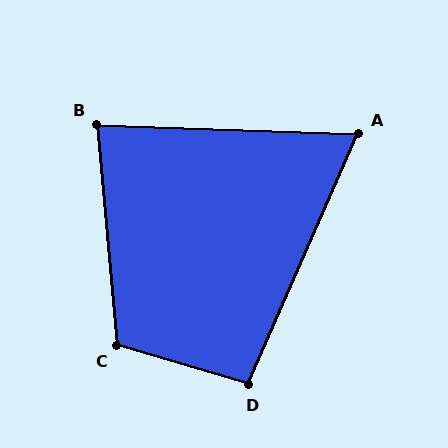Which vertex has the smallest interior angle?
A, at approximately 68 degrees.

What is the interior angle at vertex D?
Approximately 97 degrees (obtuse).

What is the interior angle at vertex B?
Approximately 83 degrees (acute).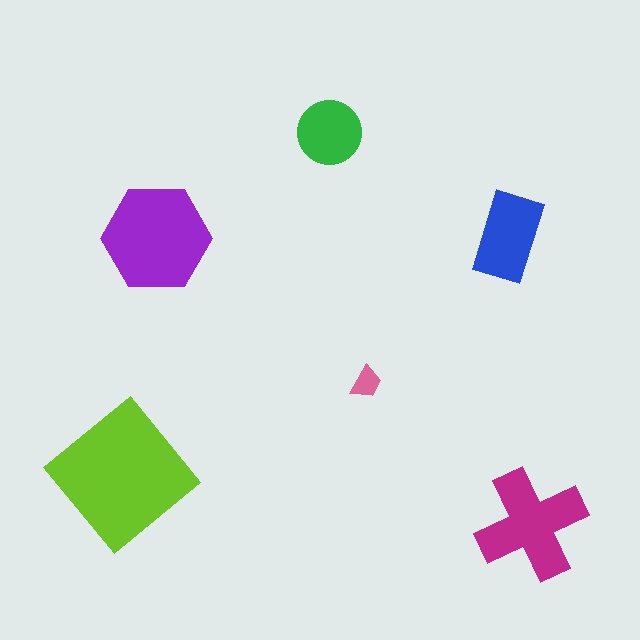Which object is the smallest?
The pink trapezoid.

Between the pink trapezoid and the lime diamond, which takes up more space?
The lime diamond.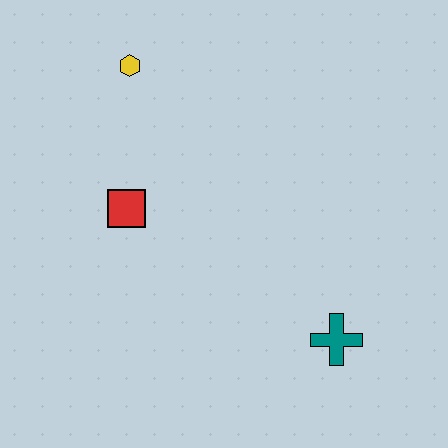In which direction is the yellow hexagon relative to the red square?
The yellow hexagon is above the red square.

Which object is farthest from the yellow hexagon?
The teal cross is farthest from the yellow hexagon.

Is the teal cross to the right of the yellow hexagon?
Yes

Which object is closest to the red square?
The yellow hexagon is closest to the red square.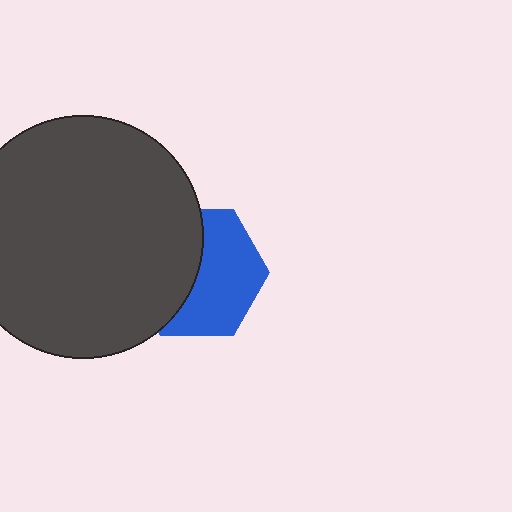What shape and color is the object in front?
The object in front is a dark gray circle.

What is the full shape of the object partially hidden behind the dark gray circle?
The partially hidden object is a blue hexagon.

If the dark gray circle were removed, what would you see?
You would see the complete blue hexagon.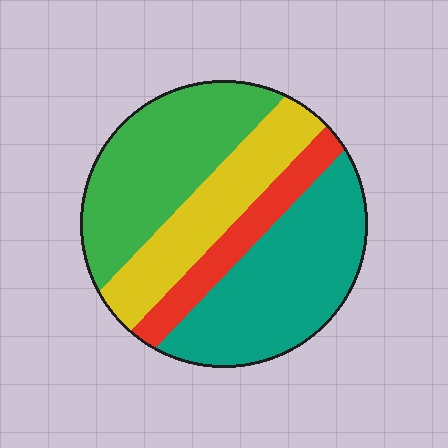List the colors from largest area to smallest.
From largest to smallest: teal, green, yellow, red.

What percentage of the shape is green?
Green covers around 30% of the shape.